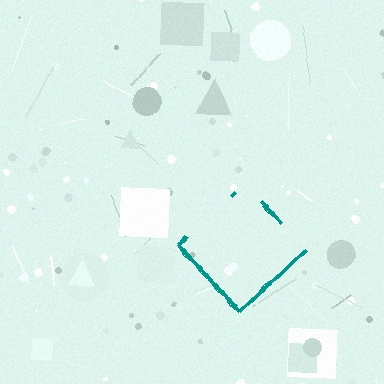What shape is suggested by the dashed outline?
The dashed outline suggests a diamond.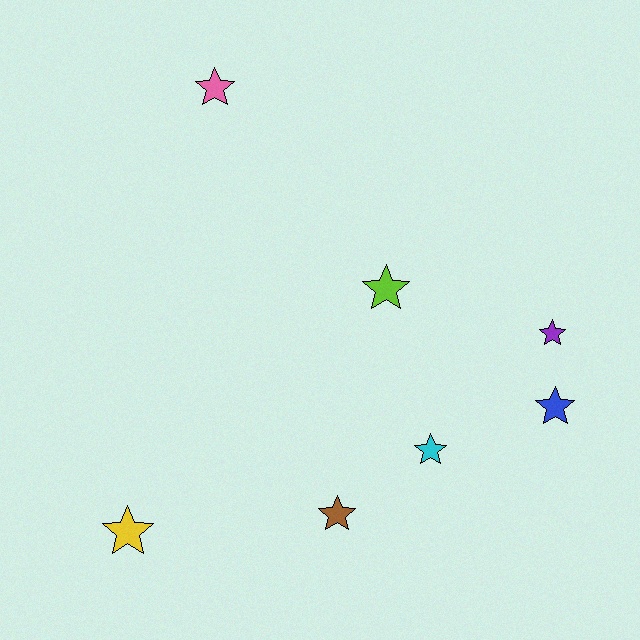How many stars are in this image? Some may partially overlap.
There are 7 stars.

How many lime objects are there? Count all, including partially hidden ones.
There is 1 lime object.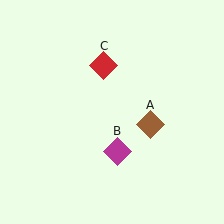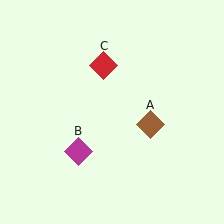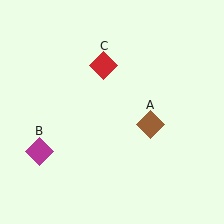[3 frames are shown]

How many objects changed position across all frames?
1 object changed position: magenta diamond (object B).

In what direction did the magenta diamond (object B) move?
The magenta diamond (object B) moved left.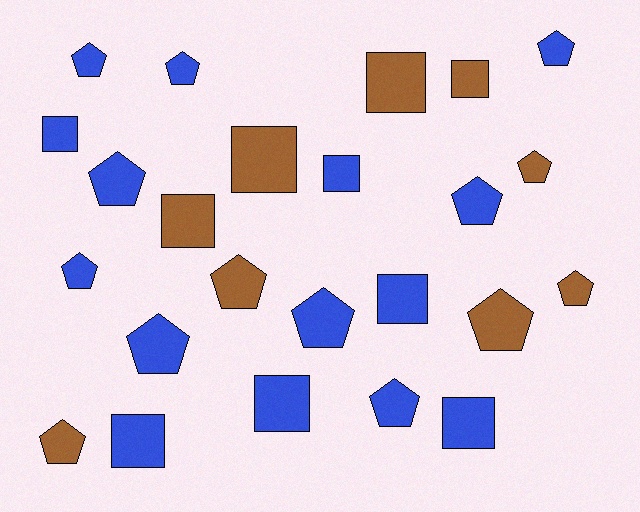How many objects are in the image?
There are 24 objects.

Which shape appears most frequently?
Pentagon, with 14 objects.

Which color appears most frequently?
Blue, with 15 objects.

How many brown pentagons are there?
There are 5 brown pentagons.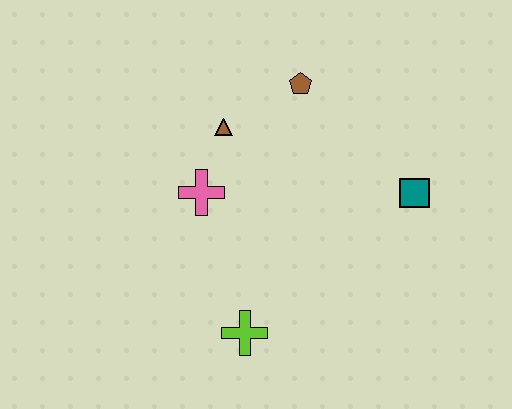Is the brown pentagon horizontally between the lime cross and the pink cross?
No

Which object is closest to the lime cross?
The pink cross is closest to the lime cross.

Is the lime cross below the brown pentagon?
Yes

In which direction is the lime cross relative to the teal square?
The lime cross is to the left of the teal square.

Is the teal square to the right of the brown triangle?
Yes